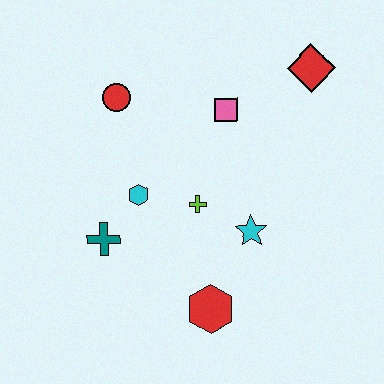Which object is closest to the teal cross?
The cyan hexagon is closest to the teal cross.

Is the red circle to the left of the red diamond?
Yes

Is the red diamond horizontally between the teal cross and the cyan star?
No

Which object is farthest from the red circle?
The red hexagon is farthest from the red circle.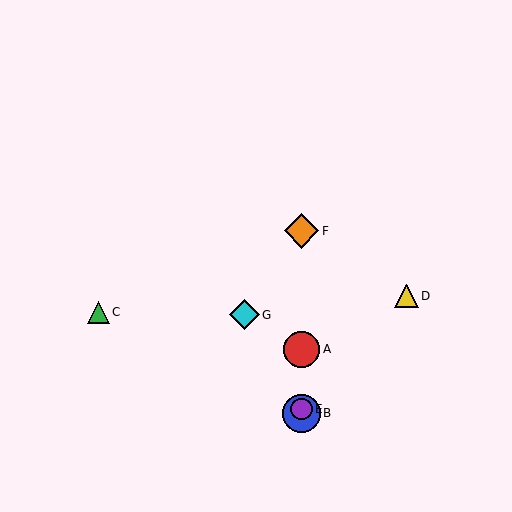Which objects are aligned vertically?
Objects A, B, E, F are aligned vertically.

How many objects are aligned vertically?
4 objects (A, B, E, F) are aligned vertically.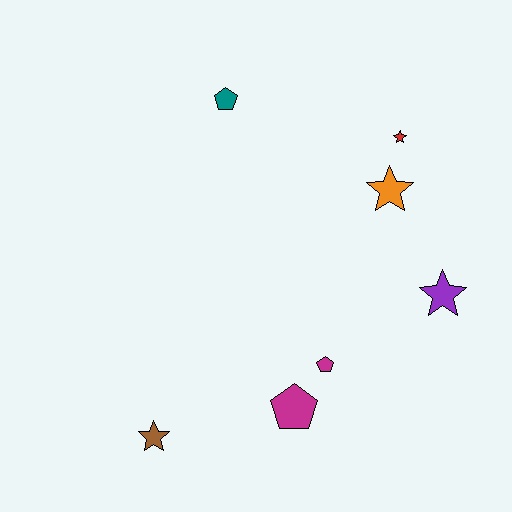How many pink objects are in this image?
There are no pink objects.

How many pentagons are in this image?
There are 3 pentagons.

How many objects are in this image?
There are 7 objects.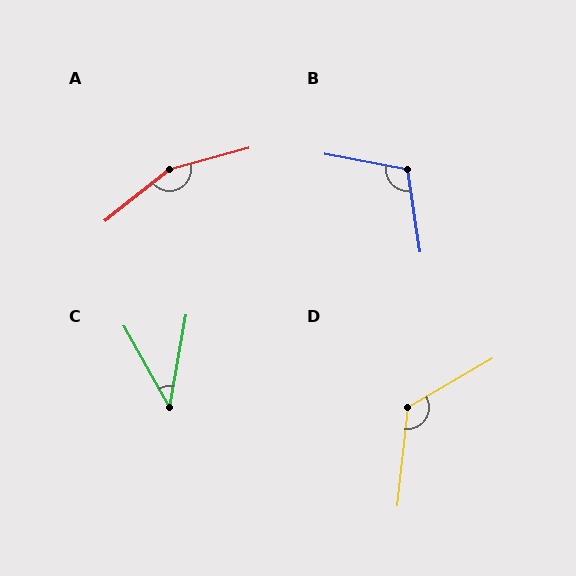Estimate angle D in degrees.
Approximately 127 degrees.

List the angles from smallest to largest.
C (39°), B (109°), D (127°), A (156°).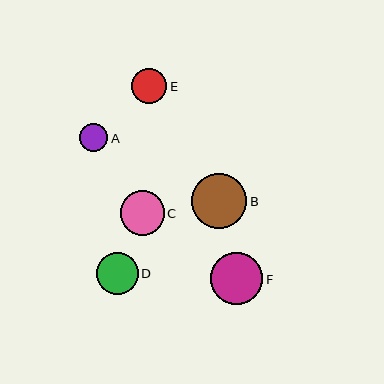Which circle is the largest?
Circle B is the largest with a size of approximately 55 pixels.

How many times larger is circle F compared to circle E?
Circle F is approximately 1.5 times the size of circle E.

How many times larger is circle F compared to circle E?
Circle F is approximately 1.5 times the size of circle E.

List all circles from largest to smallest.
From largest to smallest: B, F, C, D, E, A.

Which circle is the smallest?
Circle A is the smallest with a size of approximately 28 pixels.